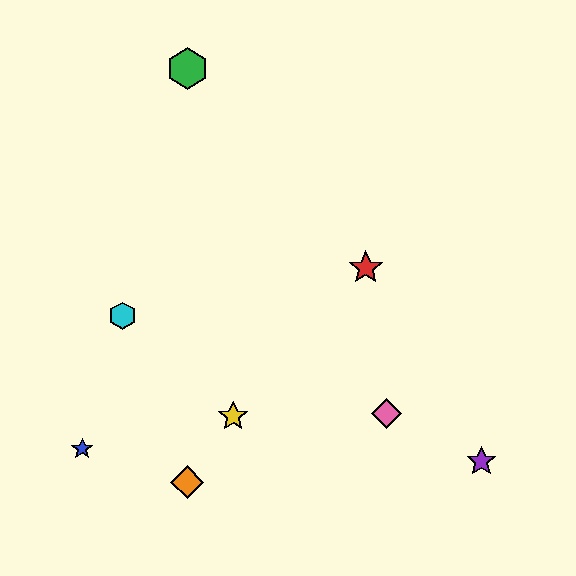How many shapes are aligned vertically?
2 shapes (the green hexagon, the orange diamond) are aligned vertically.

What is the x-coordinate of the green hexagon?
The green hexagon is at x≈187.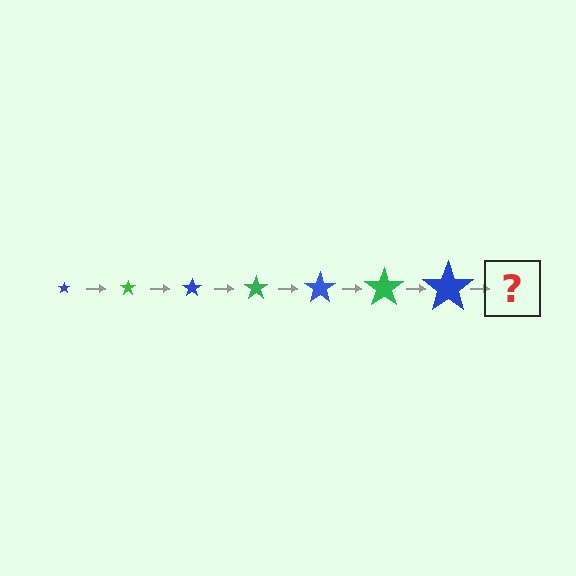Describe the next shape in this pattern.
It should be a green star, larger than the previous one.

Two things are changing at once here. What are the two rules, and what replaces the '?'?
The two rules are that the star grows larger each step and the color cycles through blue and green. The '?' should be a green star, larger than the previous one.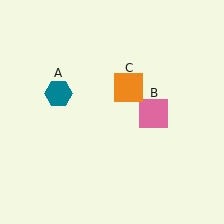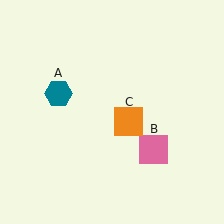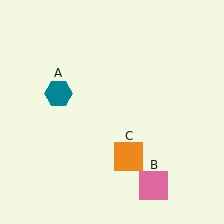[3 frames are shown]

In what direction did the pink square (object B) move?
The pink square (object B) moved down.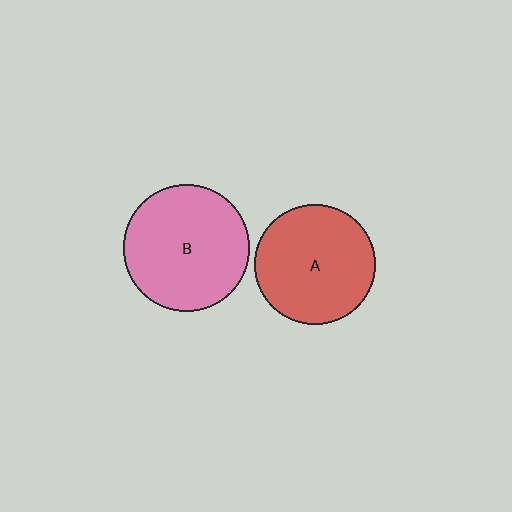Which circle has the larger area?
Circle B (pink).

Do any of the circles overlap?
No, none of the circles overlap.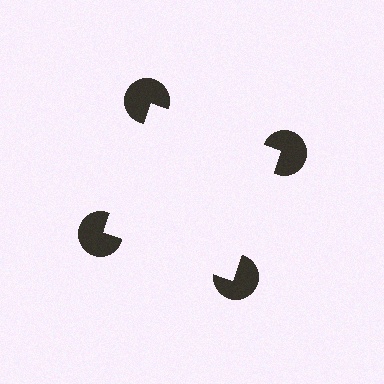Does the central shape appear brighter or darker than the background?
It typically appears slightly brighter than the background, even though no actual brightness change is drawn.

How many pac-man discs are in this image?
There are 4 — one at each vertex of the illusory square.